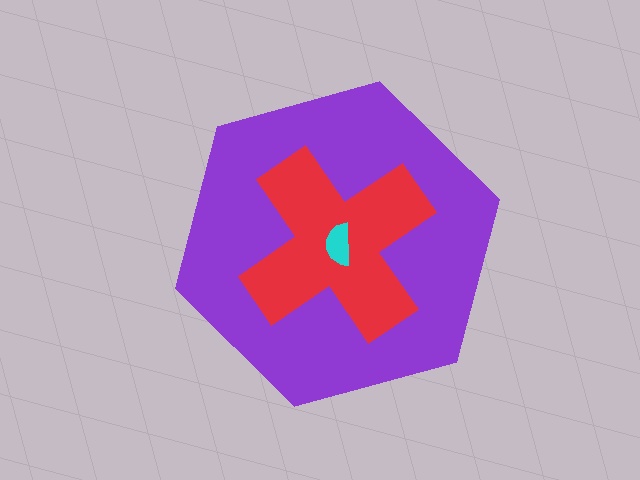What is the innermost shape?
The cyan semicircle.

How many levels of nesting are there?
3.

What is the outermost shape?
The purple hexagon.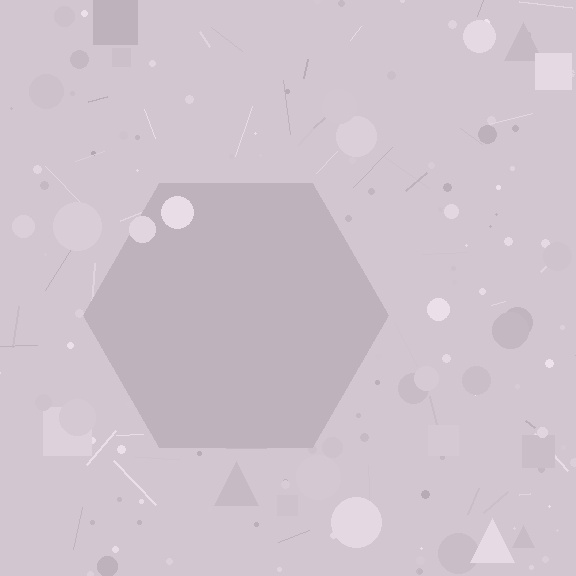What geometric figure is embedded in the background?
A hexagon is embedded in the background.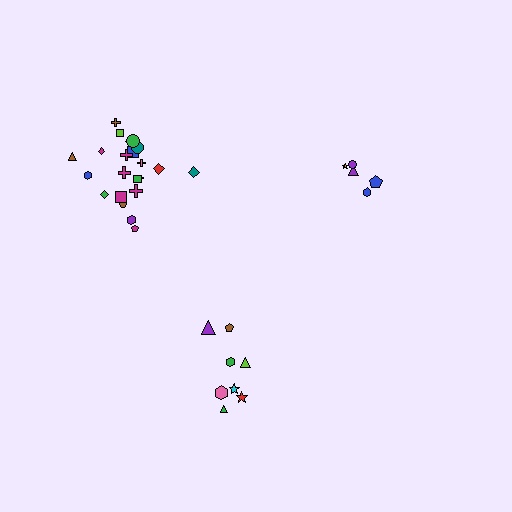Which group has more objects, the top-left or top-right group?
The top-left group.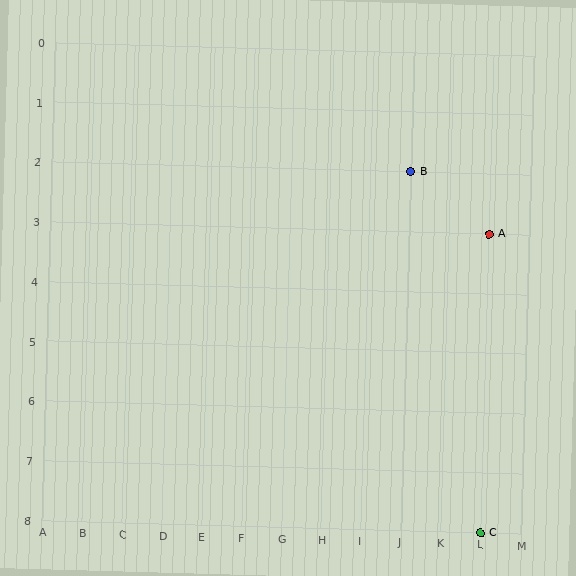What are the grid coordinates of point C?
Point C is at grid coordinates (L, 8).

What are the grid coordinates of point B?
Point B is at grid coordinates (J, 2).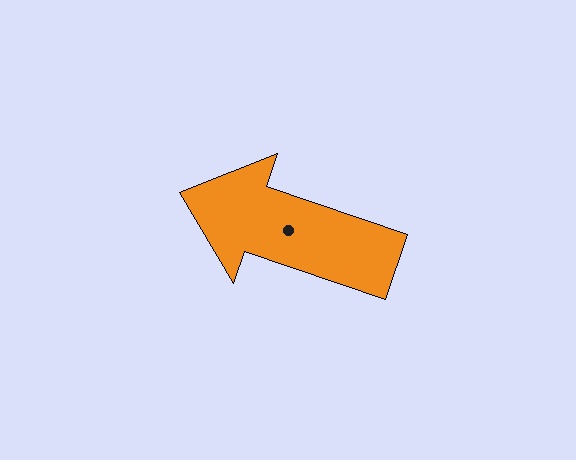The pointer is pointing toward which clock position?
Roughly 10 o'clock.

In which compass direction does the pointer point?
West.